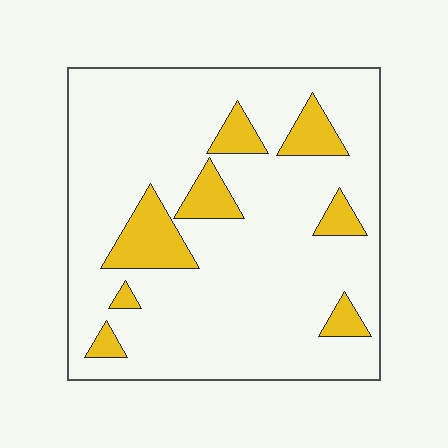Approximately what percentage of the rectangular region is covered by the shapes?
Approximately 15%.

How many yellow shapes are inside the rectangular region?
8.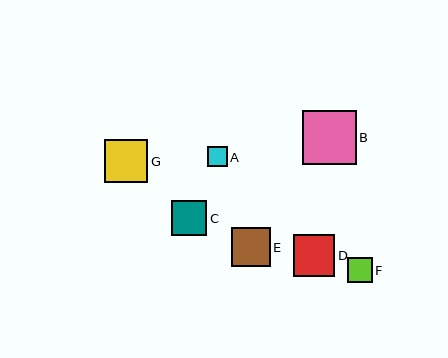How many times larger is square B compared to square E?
Square B is approximately 1.4 times the size of square E.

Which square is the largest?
Square B is the largest with a size of approximately 54 pixels.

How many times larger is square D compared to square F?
Square D is approximately 1.7 times the size of square F.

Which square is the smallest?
Square A is the smallest with a size of approximately 20 pixels.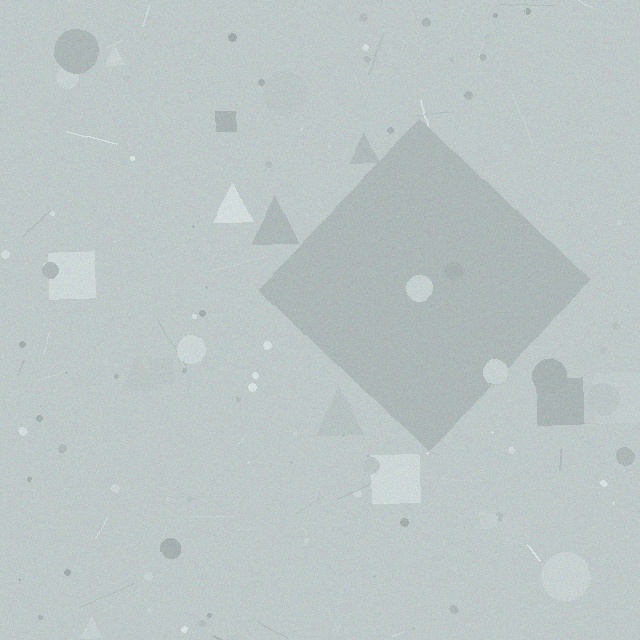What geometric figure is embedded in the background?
A diamond is embedded in the background.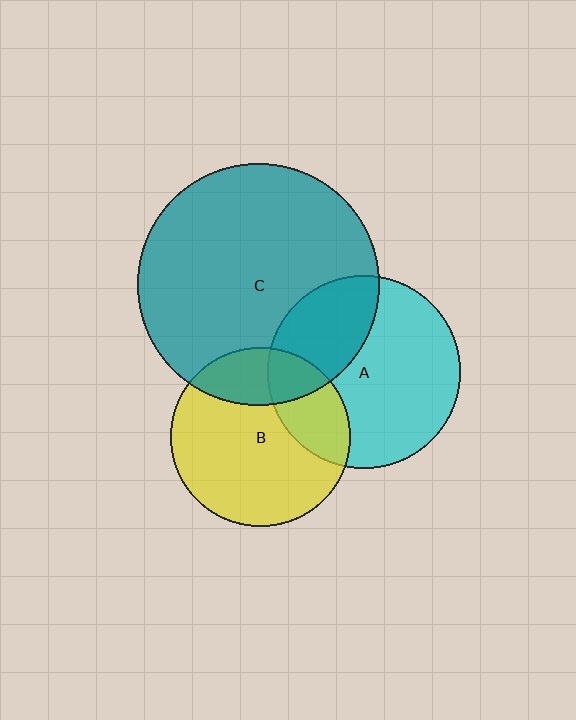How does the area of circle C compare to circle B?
Approximately 1.8 times.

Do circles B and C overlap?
Yes.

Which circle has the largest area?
Circle C (teal).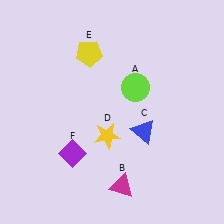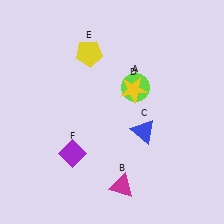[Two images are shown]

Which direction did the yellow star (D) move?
The yellow star (D) moved up.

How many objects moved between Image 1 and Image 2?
1 object moved between the two images.